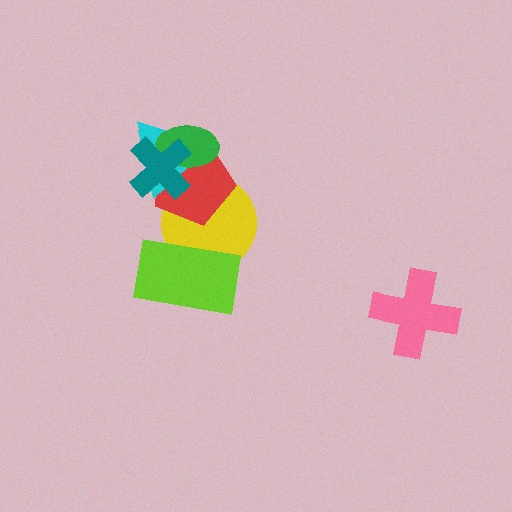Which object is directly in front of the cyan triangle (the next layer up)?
The green ellipse is directly in front of the cyan triangle.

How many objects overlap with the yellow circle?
3 objects overlap with the yellow circle.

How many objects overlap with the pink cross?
0 objects overlap with the pink cross.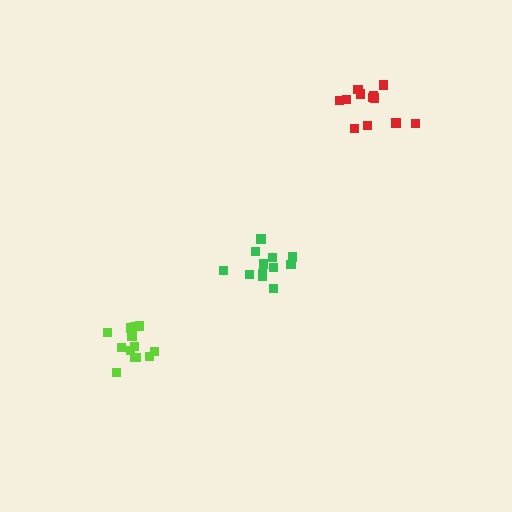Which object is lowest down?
The lime cluster is bottommost.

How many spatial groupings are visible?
There are 3 spatial groupings.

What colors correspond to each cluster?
The clusters are colored: green, red, lime.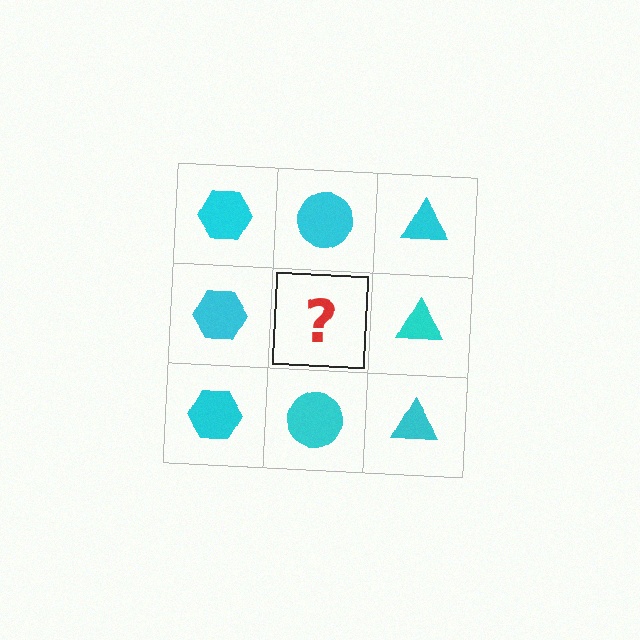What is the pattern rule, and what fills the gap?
The rule is that each column has a consistent shape. The gap should be filled with a cyan circle.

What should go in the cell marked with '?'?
The missing cell should contain a cyan circle.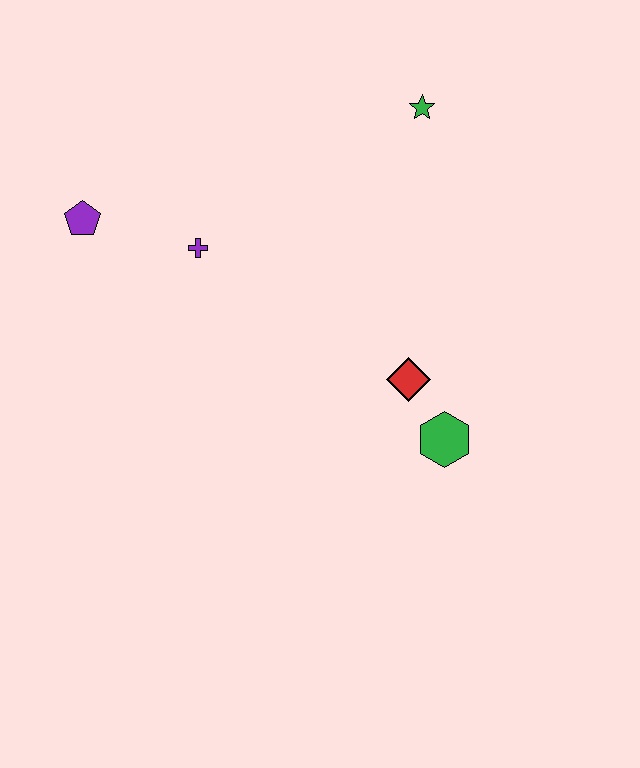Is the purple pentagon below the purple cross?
No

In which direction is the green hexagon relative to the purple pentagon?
The green hexagon is to the right of the purple pentagon.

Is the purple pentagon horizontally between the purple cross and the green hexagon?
No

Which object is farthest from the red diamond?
The purple pentagon is farthest from the red diamond.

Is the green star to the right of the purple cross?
Yes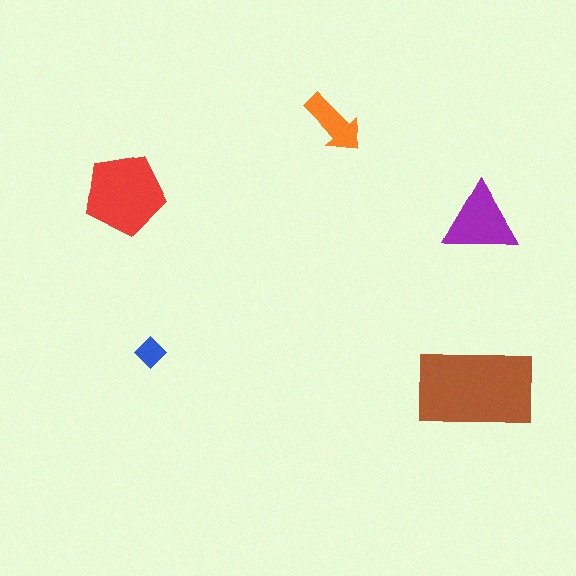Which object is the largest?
The brown rectangle.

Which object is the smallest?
The blue diamond.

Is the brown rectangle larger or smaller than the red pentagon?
Larger.